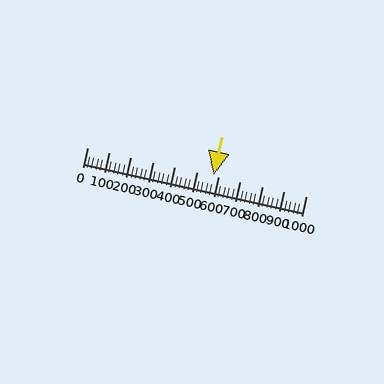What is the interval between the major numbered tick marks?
The major tick marks are spaced 100 units apart.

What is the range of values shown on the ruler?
The ruler shows values from 0 to 1000.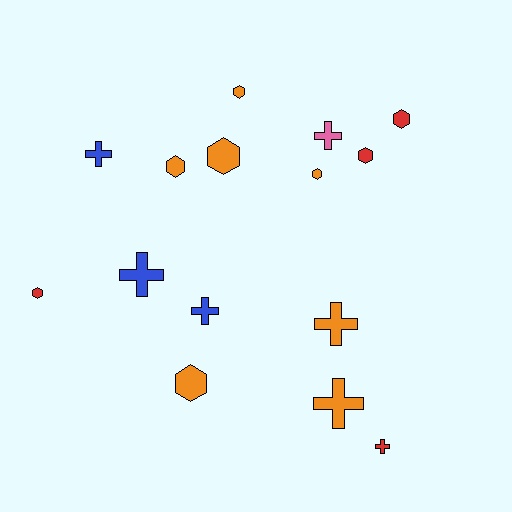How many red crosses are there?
There is 1 red cross.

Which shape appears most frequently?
Hexagon, with 8 objects.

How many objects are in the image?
There are 15 objects.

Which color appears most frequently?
Orange, with 7 objects.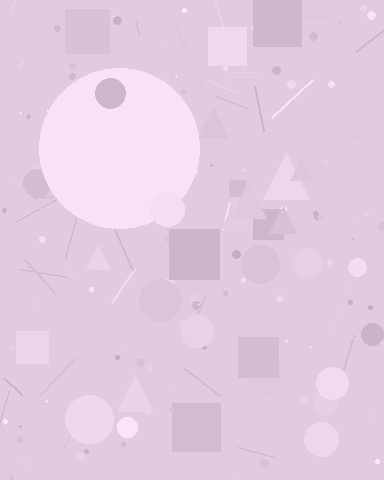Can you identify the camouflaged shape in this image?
The camouflaged shape is a circle.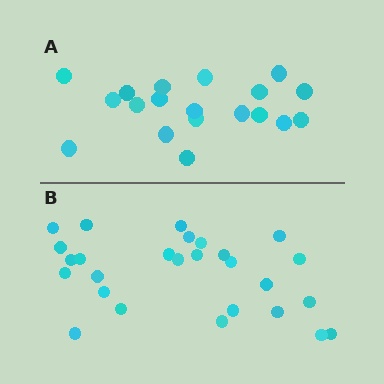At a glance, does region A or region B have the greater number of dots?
Region B (the bottom region) has more dots.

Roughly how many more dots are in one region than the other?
Region B has roughly 8 or so more dots than region A.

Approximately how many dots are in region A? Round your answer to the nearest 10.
About 20 dots. (The exact count is 19, which rounds to 20.)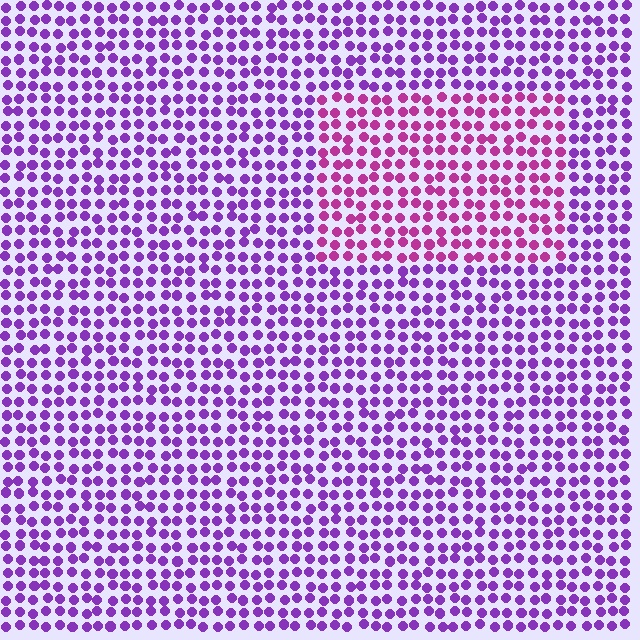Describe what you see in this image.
The image is filled with small purple elements in a uniform arrangement. A rectangle-shaped region is visible where the elements are tinted to a slightly different hue, forming a subtle color boundary.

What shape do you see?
I see a rectangle.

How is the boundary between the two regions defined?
The boundary is defined purely by a slight shift in hue (about 38 degrees). Spacing, size, and orientation are identical on both sides.